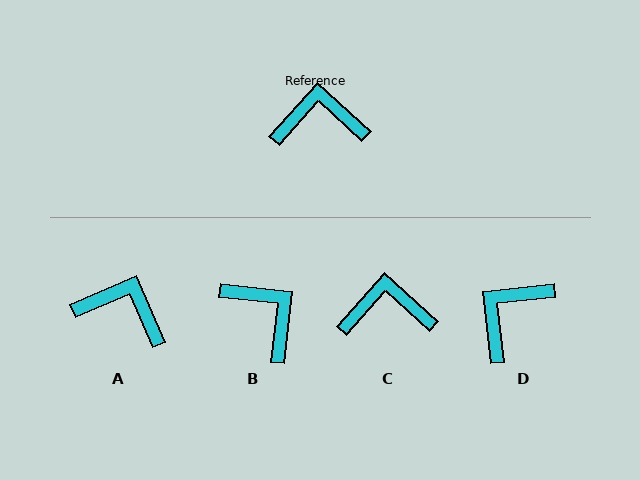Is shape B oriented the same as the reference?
No, it is off by about 54 degrees.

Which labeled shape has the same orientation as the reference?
C.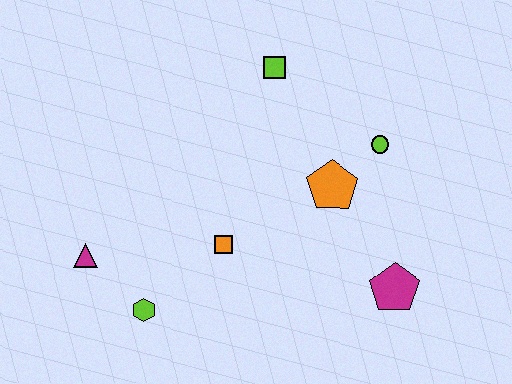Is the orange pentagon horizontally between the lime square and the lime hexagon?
No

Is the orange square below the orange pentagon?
Yes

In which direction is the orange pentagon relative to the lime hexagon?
The orange pentagon is to the right of the lime hexagon.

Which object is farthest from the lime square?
The lime hexagon is farthest from the lime square.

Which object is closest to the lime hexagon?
The magenta triangle is closest to the lime hexagon.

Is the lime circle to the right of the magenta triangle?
Yes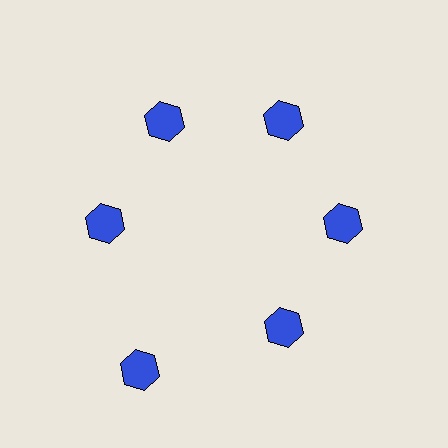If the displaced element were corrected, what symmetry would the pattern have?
It would have 6-fold rotational symmetry — the pattern would map onto itself every 60 degrees.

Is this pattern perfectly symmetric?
No. The 6 blue hexagons are arranged in a ring, but one element near the 7 o'clock position is pushed outward from the center, breaking the 6-fold rotational symmetry.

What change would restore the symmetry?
The symmetry would be restored by moving it inward, back onto the ring so that all 6 hexagons sit at equal angles and equal distance from the center.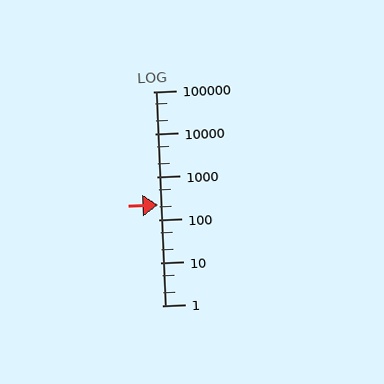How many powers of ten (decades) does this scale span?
The scale spans 5 decades, from 1 to 100000.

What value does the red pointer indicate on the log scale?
The pointer indicates approximately 220.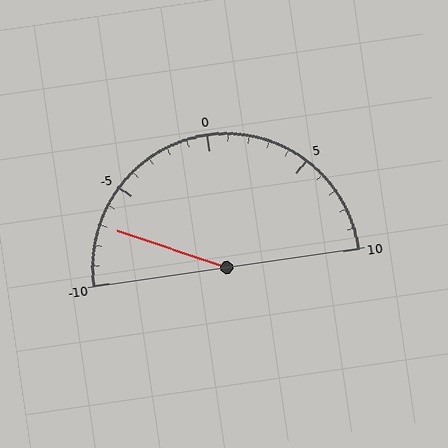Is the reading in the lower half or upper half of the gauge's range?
The reading is in the lower half of the range (-10 to 10).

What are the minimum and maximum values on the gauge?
The gauge ranges from -10 to 10.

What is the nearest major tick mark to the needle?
The nearest major tick mark is -5.